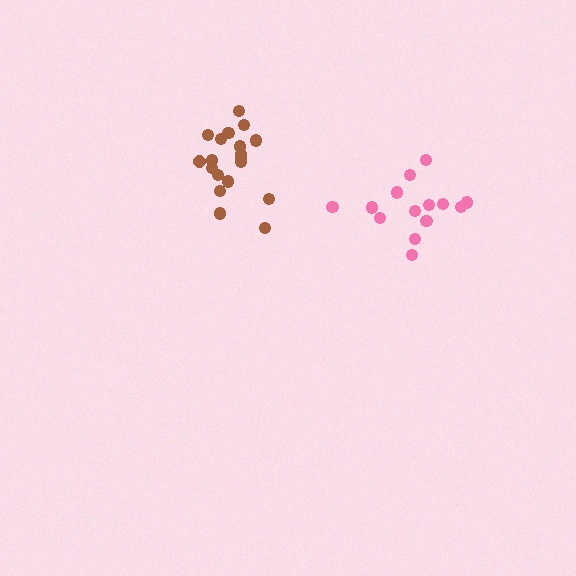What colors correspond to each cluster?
The clusters are colored: pink, brown.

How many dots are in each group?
Group 1: 14 dots, Group 2: 19 dots (33 total).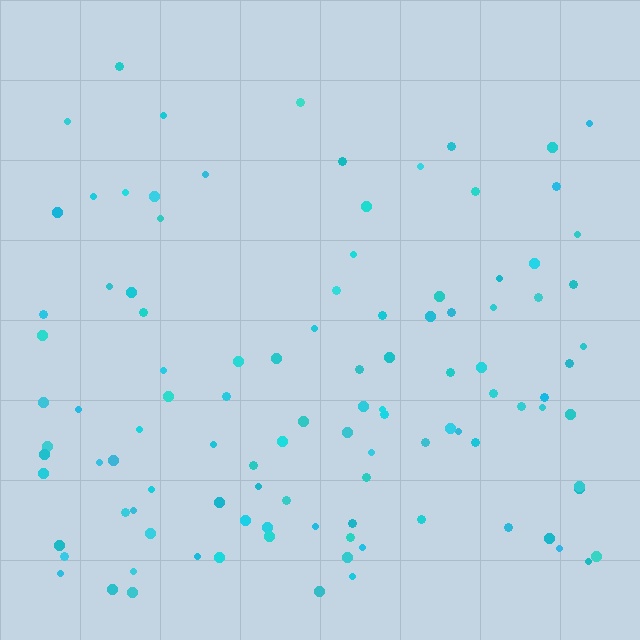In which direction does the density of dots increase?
From top to bottom, with the bottom side densest.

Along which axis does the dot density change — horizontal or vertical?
Vertical.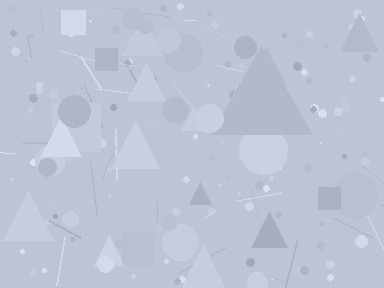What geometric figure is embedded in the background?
A triangle is embedded in the background.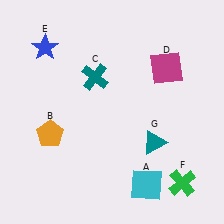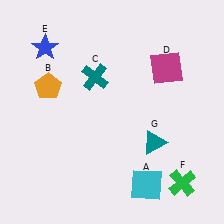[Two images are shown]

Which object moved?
The orange pentagon (B) moved up.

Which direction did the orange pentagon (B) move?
The orange pentagon (B) moved up.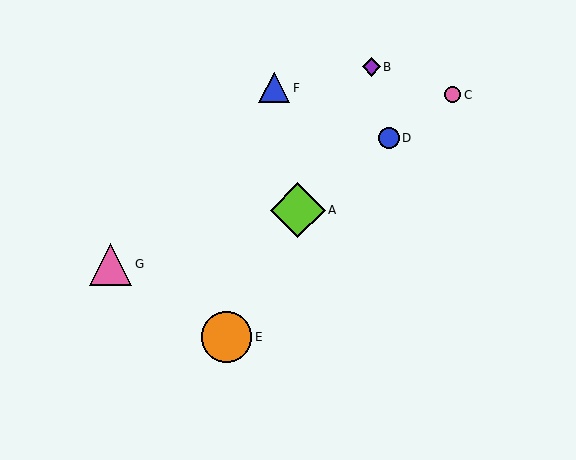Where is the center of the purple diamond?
The center of the purple diamond is at (371, 67).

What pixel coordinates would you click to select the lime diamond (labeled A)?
Click at (298, 210) to select the lime diamond A.